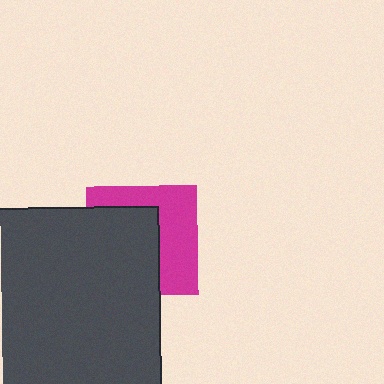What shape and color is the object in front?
The object in front is a dark gray rectangle.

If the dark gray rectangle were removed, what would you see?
You would see the complete magenta square.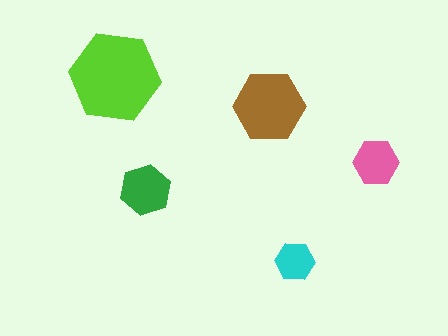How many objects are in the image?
There are 5 objects in the image.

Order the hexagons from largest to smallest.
the lime one, the brown one, the green one, the pink one, the cyan one.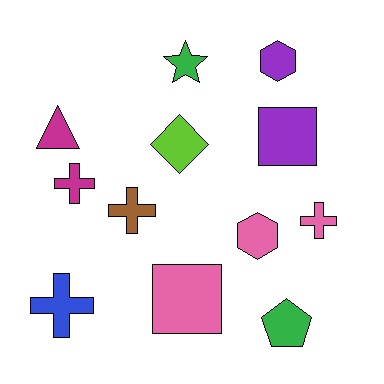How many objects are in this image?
There are 12 objects.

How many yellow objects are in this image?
There are no yellow objects.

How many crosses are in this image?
There are 4 crosses.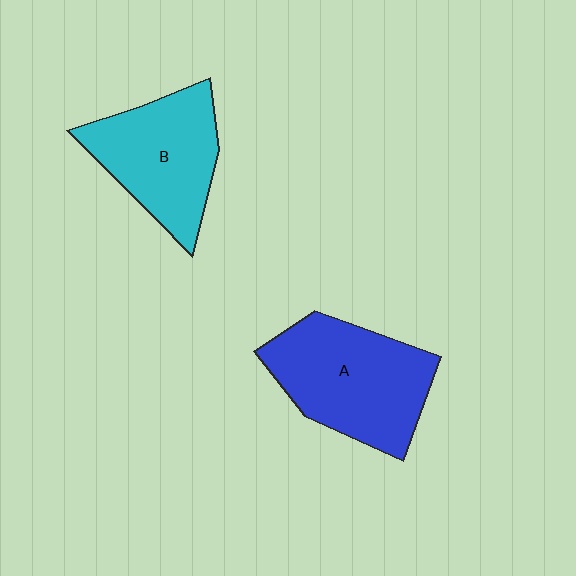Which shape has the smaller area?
Shape B (cyan).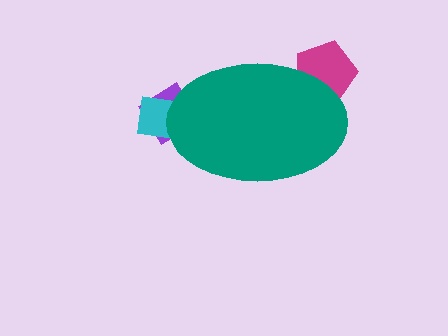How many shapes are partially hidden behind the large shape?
3 shapes are partially hidden.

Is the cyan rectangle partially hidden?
Yes, the cyan rectangle is partially hidden behind the teal ellipse.